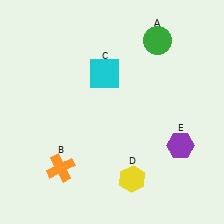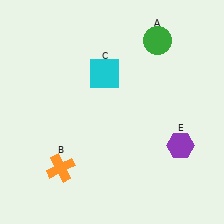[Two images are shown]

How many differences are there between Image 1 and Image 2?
There is 1 difference between the two images.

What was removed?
The yellow hexagon (D) was removed in Image 2.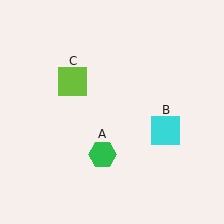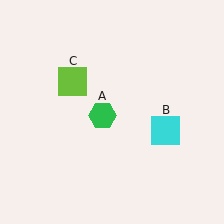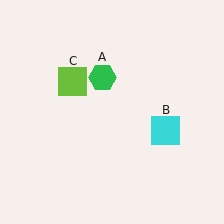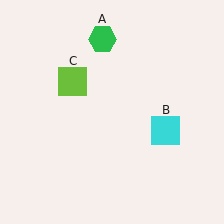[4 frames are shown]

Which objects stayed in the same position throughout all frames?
Cyan square (object B) and lime square (object C) remained stationary.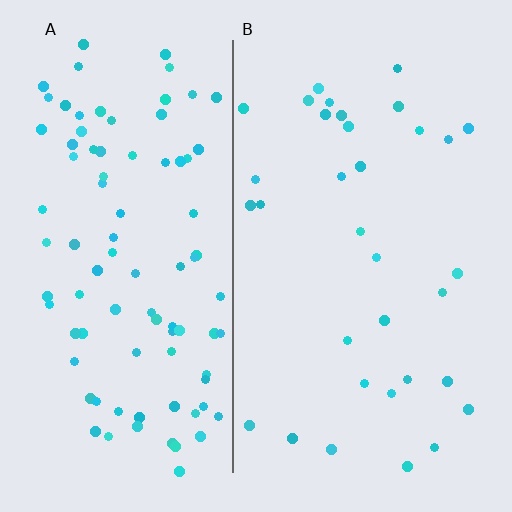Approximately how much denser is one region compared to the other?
Approximately 2.8× — region A over region B.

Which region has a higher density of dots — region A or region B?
A (the left).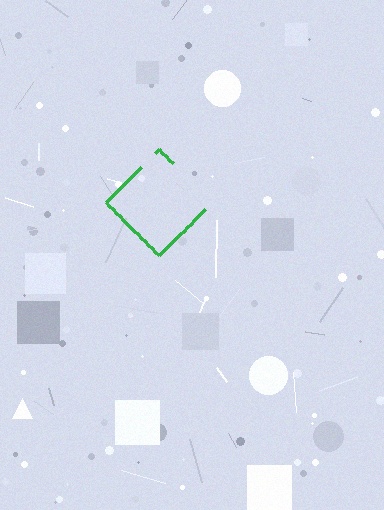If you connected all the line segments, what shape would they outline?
They would outline a diamond.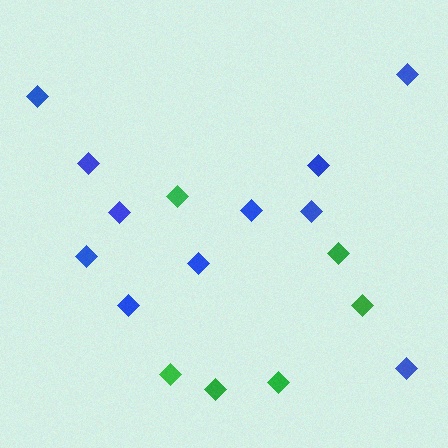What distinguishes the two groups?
There are 2 groups: one group of green diamonds (6) and one group of blue diamonds (11).